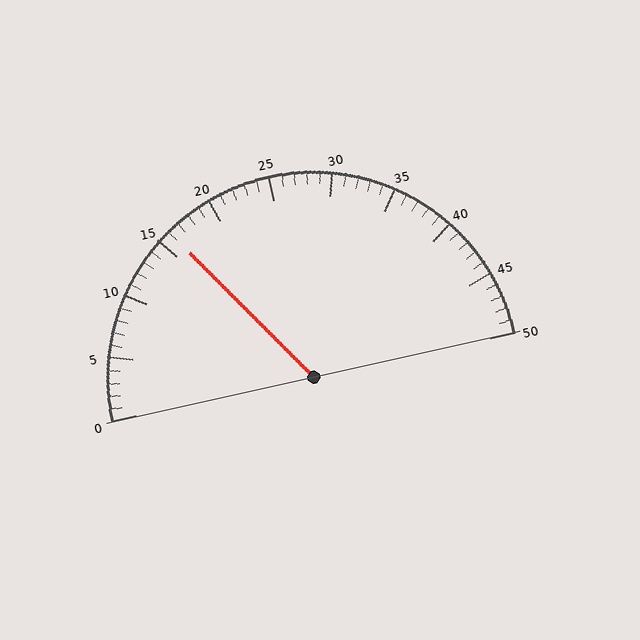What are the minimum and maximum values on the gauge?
The gauge ranges from 0 to 50.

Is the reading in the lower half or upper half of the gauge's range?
The reading is in the lower half of the range (0 to 50).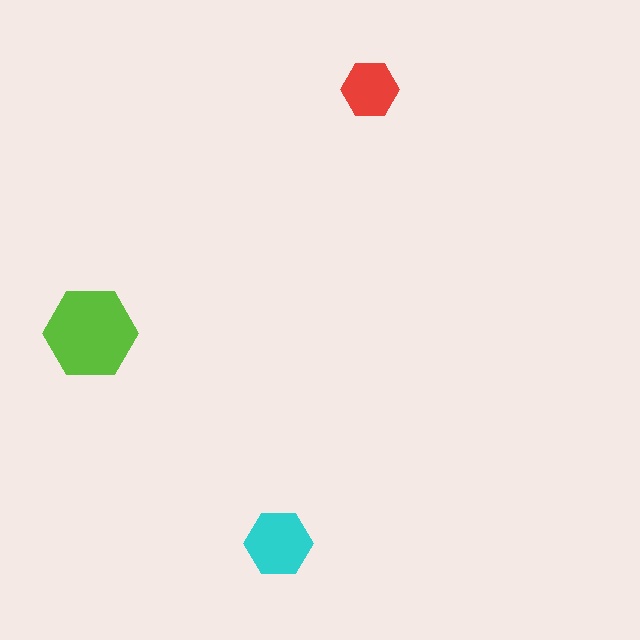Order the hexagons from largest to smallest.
the lime one, the cyan one, the red one.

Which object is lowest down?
The cyan hexagon is bottommost.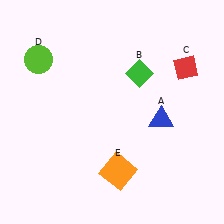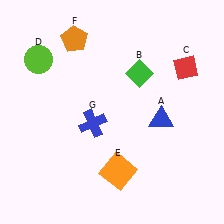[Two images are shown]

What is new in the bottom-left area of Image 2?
A blue cross (G) was added in the bottom-left area of Image 2.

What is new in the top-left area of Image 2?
An orange pentagon (F) was added in the top-left area of Image 2.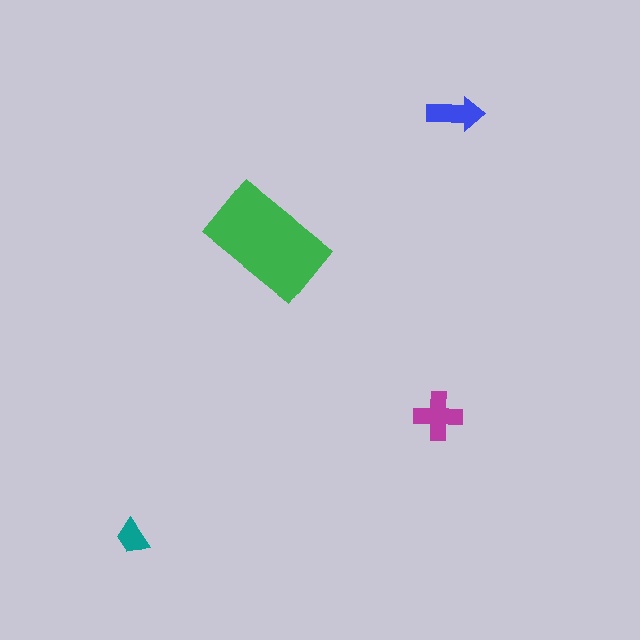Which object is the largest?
The green rectangle.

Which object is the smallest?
The teal trapezoid.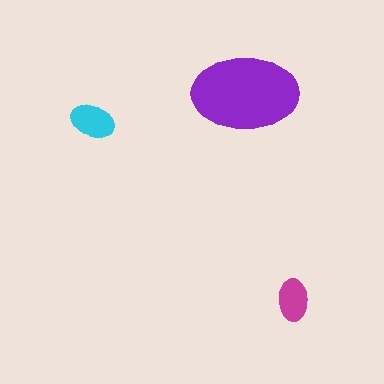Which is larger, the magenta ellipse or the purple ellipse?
The purple one.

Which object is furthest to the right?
The magenta ellipse is rightmost.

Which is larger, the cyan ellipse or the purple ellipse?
The purple one.